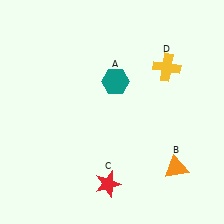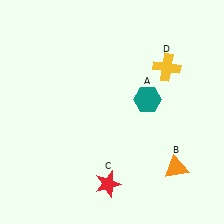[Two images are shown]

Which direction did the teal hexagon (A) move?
The teal hexagon (A) moved right.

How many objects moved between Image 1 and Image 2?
1 object moved between the two images.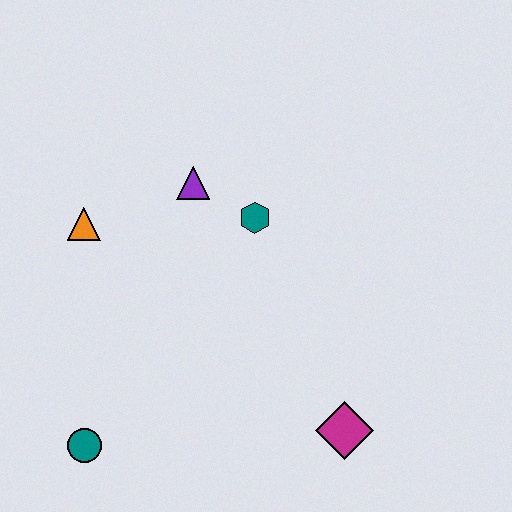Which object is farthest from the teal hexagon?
The teal circle is farthest from the teal hexagon.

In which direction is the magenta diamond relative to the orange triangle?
The magenta diamond is to the right of the orange triangle.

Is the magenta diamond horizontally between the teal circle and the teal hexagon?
No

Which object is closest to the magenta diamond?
The teal hexagon is closest to the magenta diamond.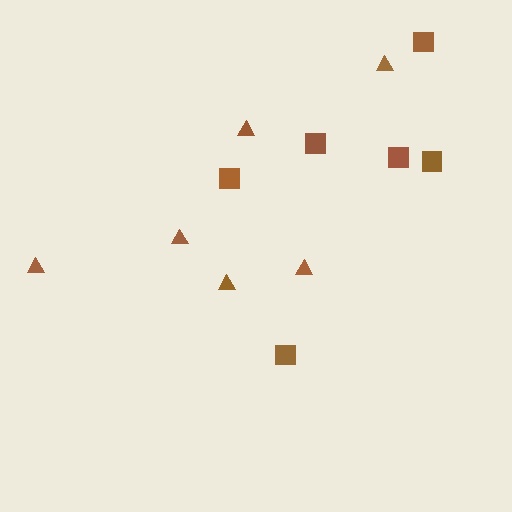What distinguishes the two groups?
There are 2 groups: one group of triangles (6) and one group of squares (6).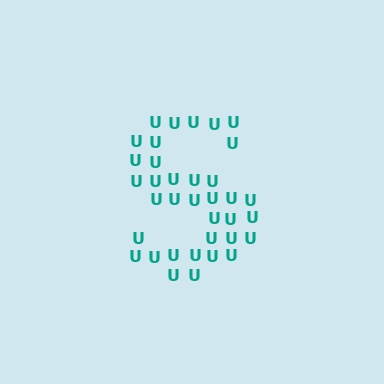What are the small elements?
The small elements are letter U's.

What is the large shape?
The large shape is the letter S.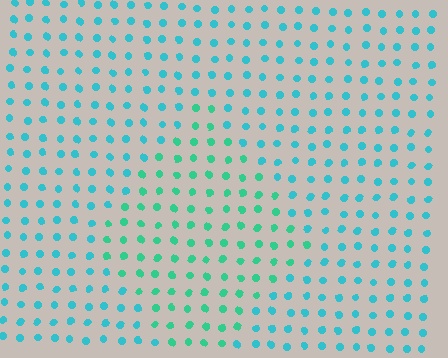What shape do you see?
I see a diamond.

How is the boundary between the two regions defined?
The boundary is defined purely by a slight shift in hue (about 29 degrees). Spacing, size, and orientation are identical on both sides.